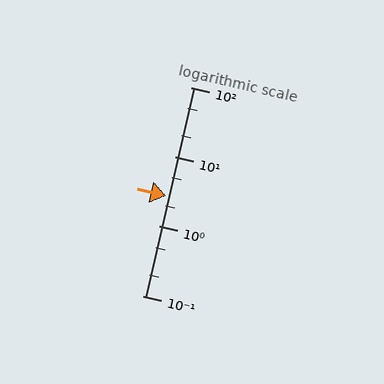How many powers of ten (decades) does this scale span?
The scale spans 3 decades, from 0.1 to 100.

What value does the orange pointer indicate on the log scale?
The pointer indicates approximately 2.7.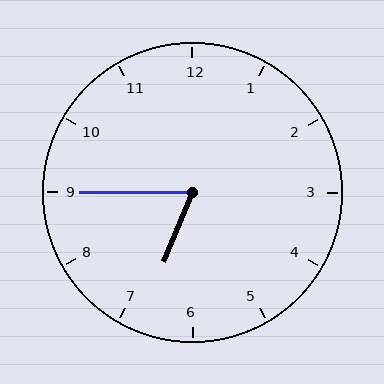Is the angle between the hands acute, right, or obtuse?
It is acute.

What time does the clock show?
6:45.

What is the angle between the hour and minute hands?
Approximately 68 degrees.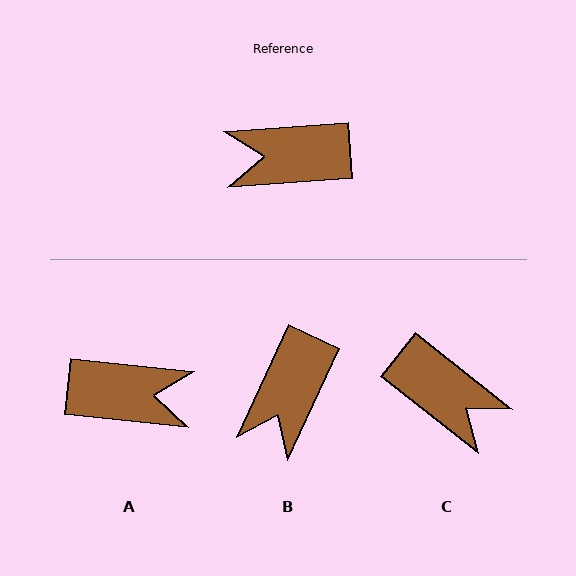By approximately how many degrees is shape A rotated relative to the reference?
Approximately 170 degrees counter-clockwise.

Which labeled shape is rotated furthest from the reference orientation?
A, about 170 degrees away.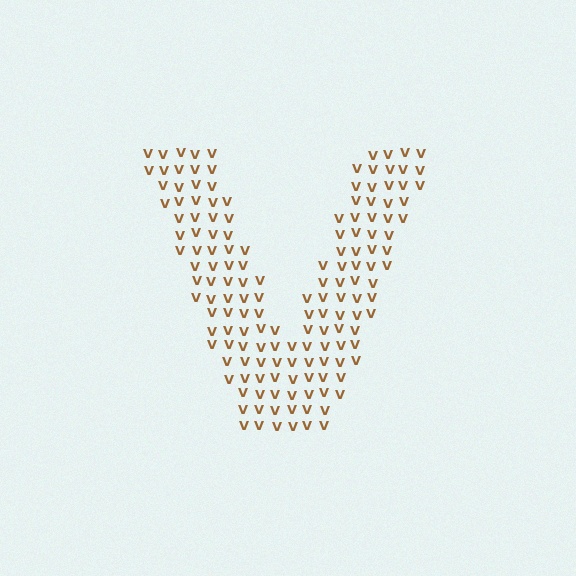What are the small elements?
The small elements are letter V's.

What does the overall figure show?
The overall figure shows the letter V.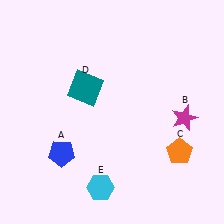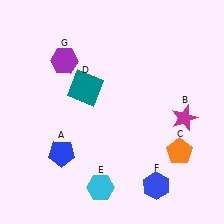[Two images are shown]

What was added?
A blue hexagon (F), a purple hexagon (G) were added in Image 2.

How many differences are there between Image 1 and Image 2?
There are 2 differences between the two images.